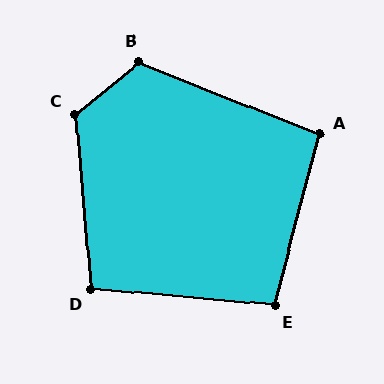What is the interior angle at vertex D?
Approximately 100 degrees (obtuse).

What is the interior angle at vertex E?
Approximately 100 degrees (obtuse).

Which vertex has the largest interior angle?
C, at approximately 124 degrees.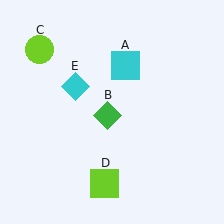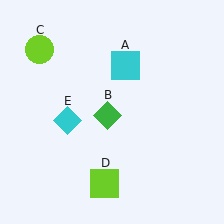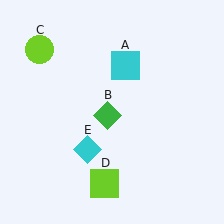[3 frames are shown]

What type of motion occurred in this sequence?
The cyan diamond (object E) rotated counterclockwise around the center of the scene.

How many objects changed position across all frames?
1 object changed position: cyan diamond (object E).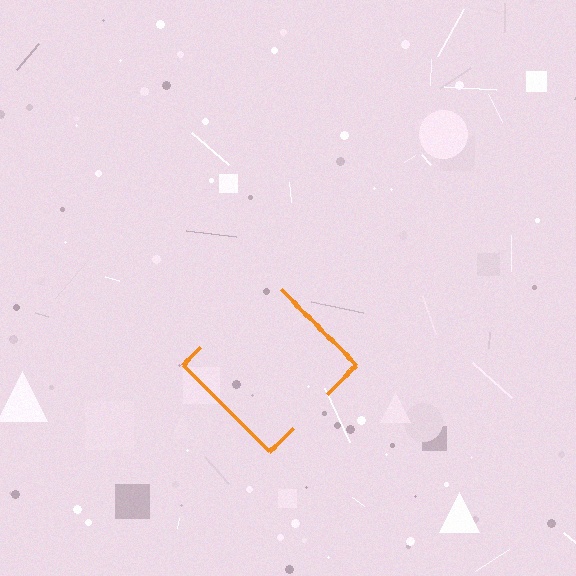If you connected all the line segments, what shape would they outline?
They would outline a diamond.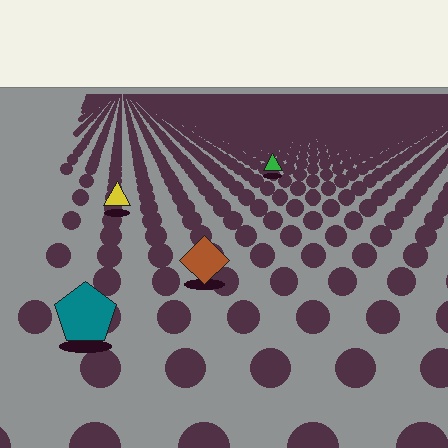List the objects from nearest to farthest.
From nearest to farthest: the teal pentagon, the brown diamond, the yellow triangle, the green triangle.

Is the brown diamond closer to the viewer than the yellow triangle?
Yes. The brown diamond is closer — you can tell from the texture gradient: the ground texture is coarser near it.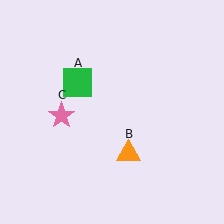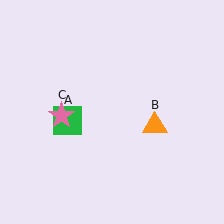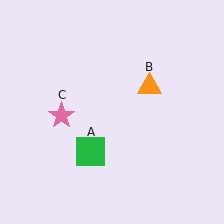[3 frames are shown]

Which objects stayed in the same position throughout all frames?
Pink star (object C) remained stationary.